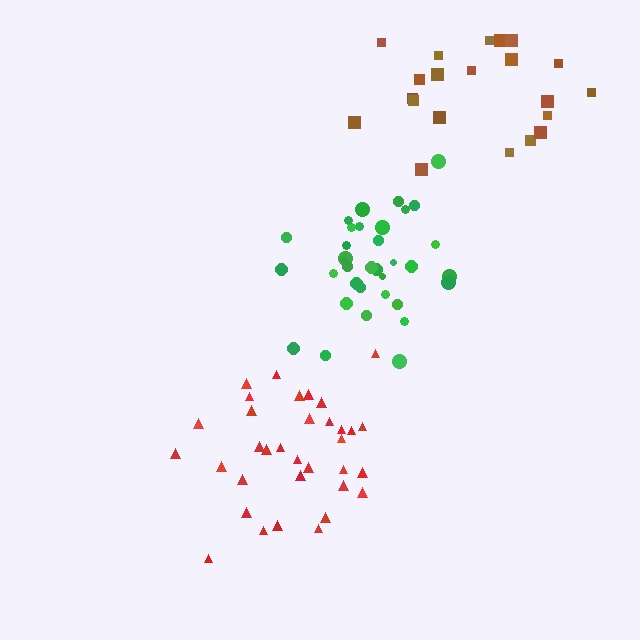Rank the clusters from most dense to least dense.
green, red, brown.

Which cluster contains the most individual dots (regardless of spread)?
Green (35).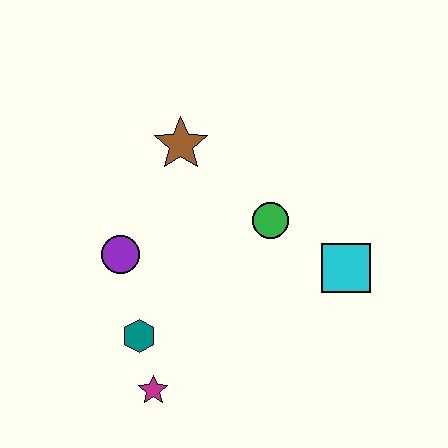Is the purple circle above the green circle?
No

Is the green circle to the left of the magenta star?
No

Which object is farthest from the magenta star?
The brown star is farthest from the magenta star.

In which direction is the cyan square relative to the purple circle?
The cyan square is to the right of the purple circle.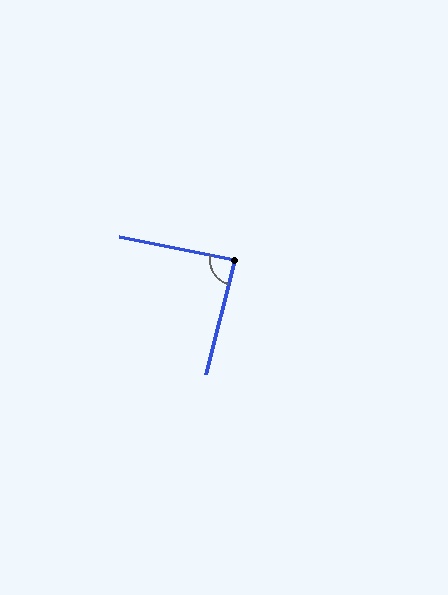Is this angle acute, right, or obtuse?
It is approximately a right angle.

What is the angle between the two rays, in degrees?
Approximately 87 degrees.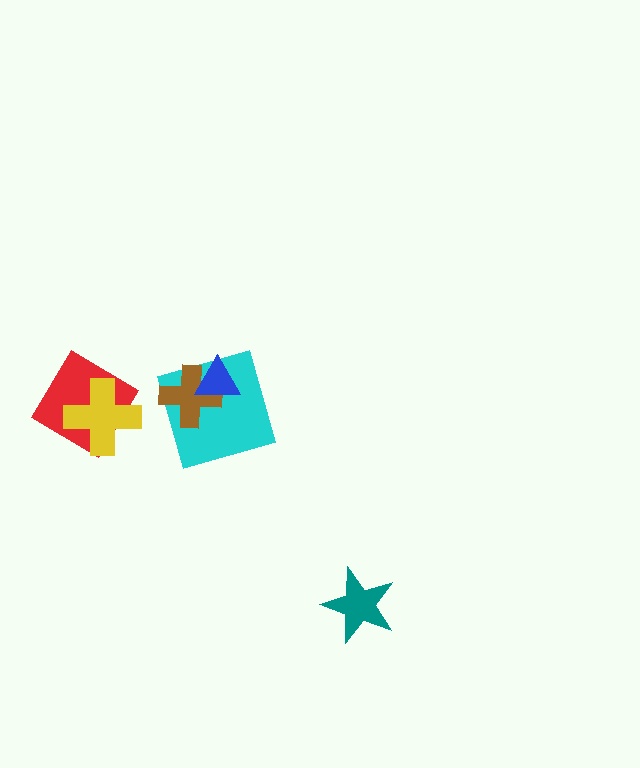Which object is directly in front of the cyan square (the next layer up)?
The brown cross is directly in front of the cyan square.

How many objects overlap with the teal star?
0 objects overlap with the teal star.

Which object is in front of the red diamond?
The yellow cross is in front of the red diamond.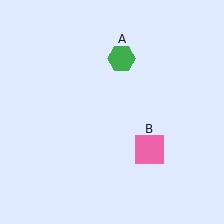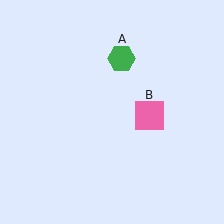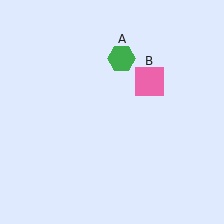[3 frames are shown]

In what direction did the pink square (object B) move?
The pink square (object B) moved up.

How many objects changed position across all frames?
1 object changed position: pink square (object B).